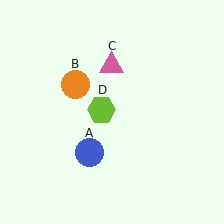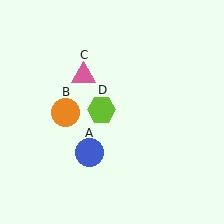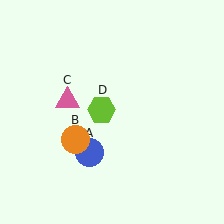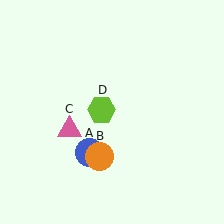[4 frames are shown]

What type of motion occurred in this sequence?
The orange circle (object B), pink triangle (object C) rotated counterclockwise around the center of the scene.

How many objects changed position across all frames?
2 objects changed position: orange circle (object B), pink triangle (object C).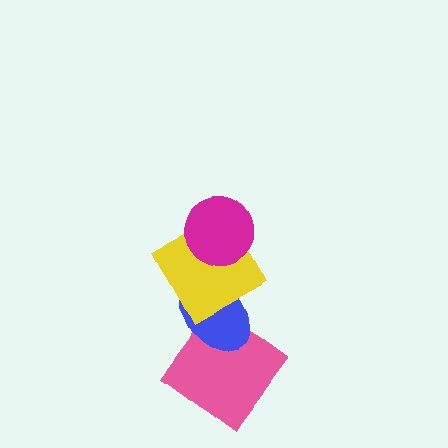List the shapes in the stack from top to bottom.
From top to bottom: the magenta circle, the yellow square, the blue ellipse, the pink diamond.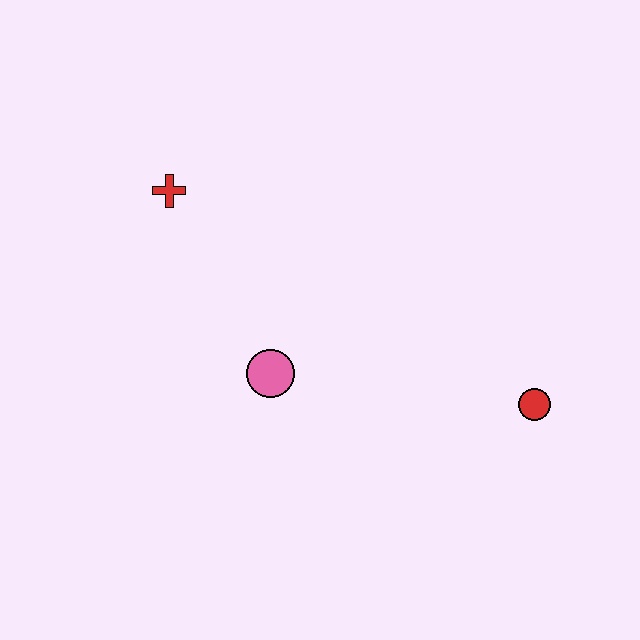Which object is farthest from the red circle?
The red cross is farthest from the red circle.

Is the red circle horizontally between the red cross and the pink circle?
No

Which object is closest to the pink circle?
The red cross is closest to the pink circle.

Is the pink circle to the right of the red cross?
Yes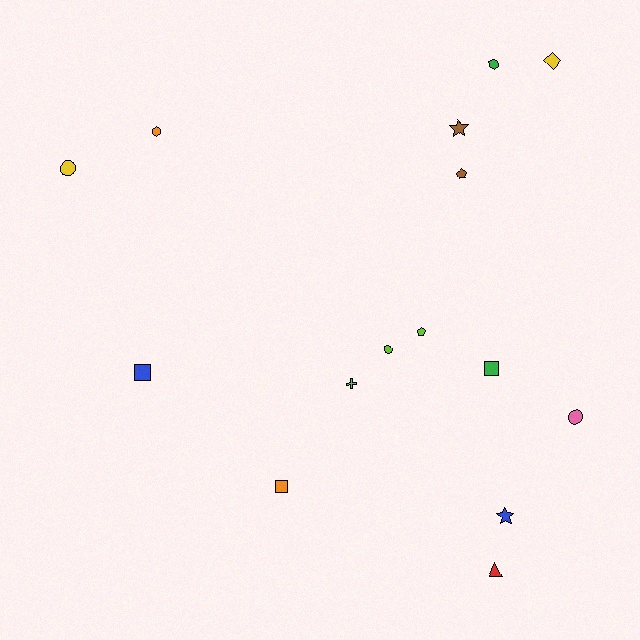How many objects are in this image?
There are 15 objects.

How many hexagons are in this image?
There are 2 hexagons.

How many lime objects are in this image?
There are 3 lime objects.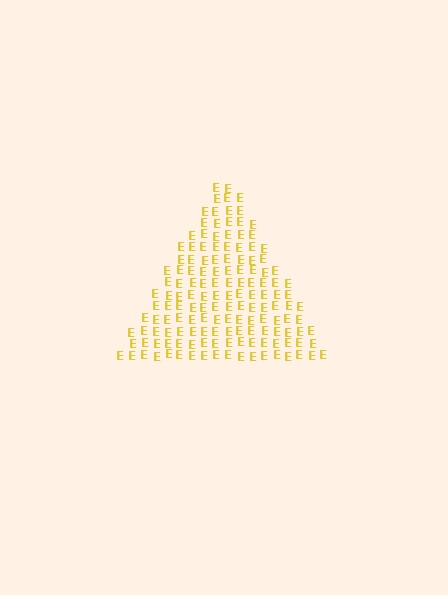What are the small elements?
The small elements are letter E's.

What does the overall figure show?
The overall figure shows a triangle.